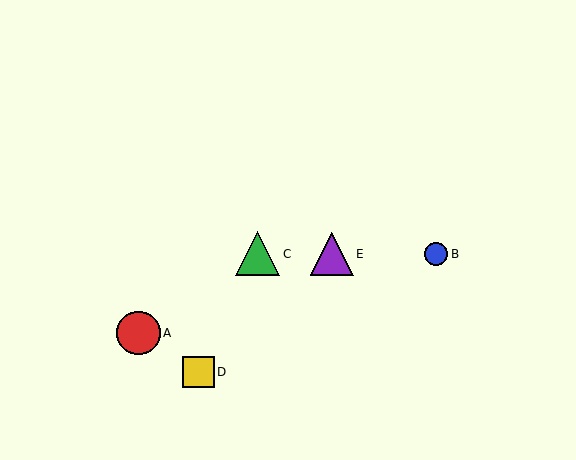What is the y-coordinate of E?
Object E is at y≈254.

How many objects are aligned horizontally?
3 objects (B, C, E) are aligned horizontally.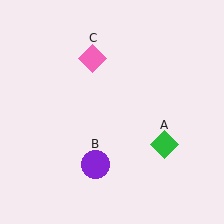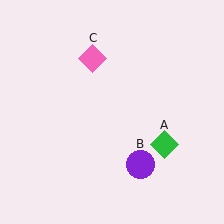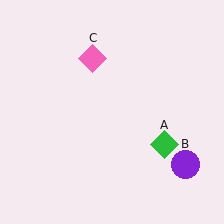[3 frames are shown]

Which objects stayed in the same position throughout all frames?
Green diamond (object A) and pink diamond (object C) remained stationary.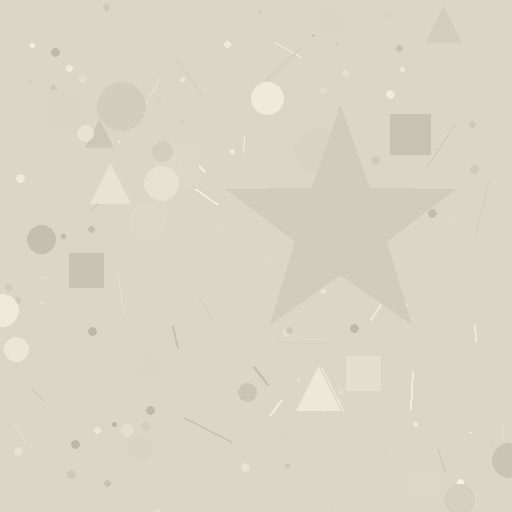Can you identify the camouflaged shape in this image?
The camouflaged shape is a star.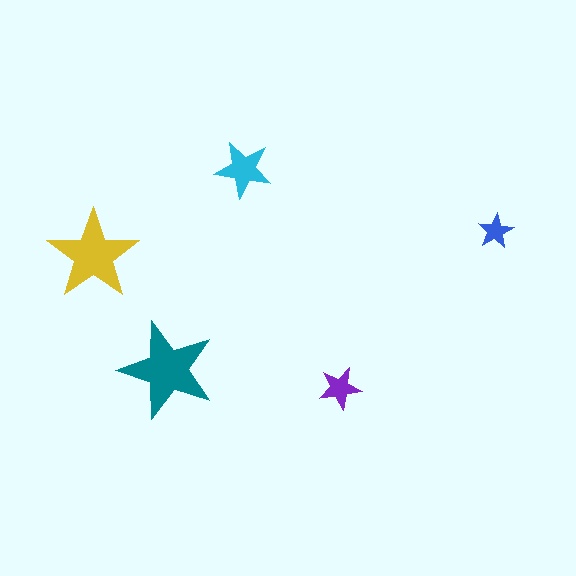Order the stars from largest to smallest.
the teal one, the yellow one, the cyan one, the purple one, the blue one.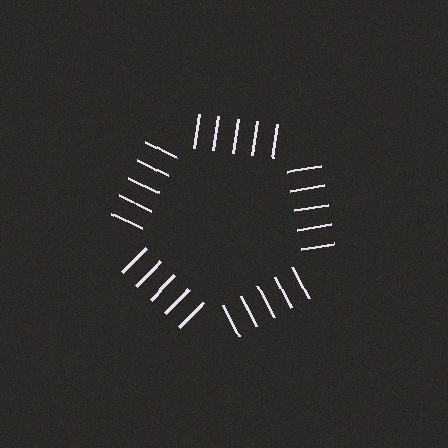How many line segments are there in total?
25 — 5 along each of the 5 edges.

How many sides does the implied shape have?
5 sides — the line-ends trace a pentagon.